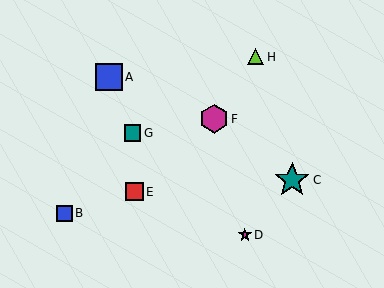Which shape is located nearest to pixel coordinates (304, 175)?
The teal star (labeled C) at (292, 180) is nearest to that location.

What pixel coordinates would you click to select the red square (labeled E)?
Click at (134, 192) to select the red square E.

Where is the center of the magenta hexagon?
The center of the magenta hexagon is at (214, 119).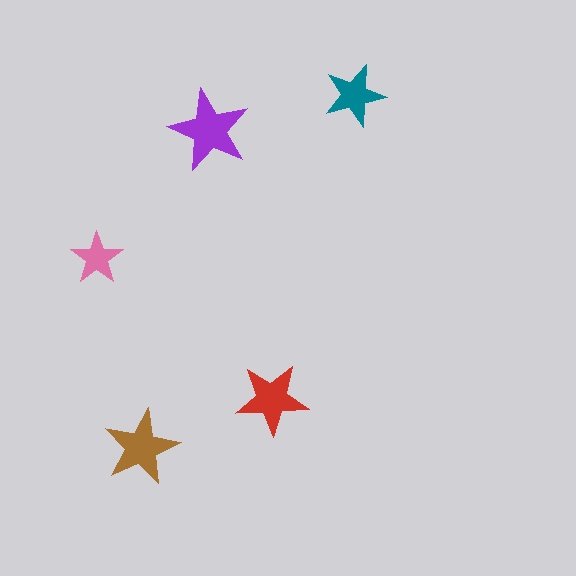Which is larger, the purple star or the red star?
The purple one.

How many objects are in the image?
There are 5 objects in the image.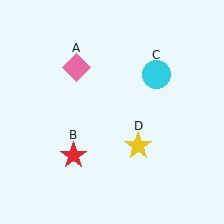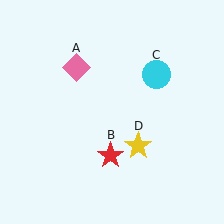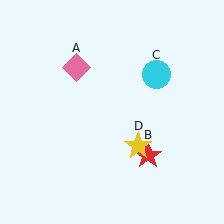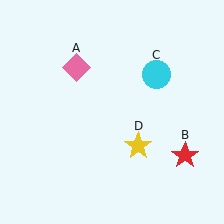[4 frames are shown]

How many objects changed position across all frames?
1 object changed position: red star (object B).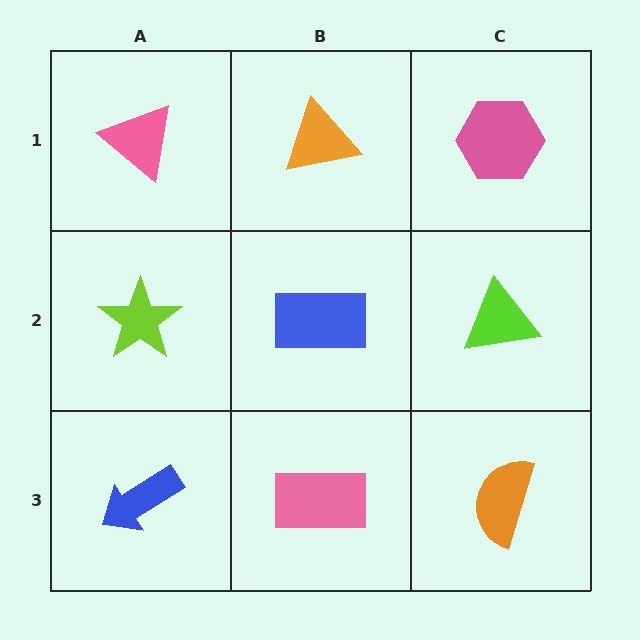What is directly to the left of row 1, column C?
An orange triangle.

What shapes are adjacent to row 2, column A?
A pink triangle (row 1, column A), a blue arrow (row 3, column A), a blue rectangle (row 2, column B).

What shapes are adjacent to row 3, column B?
A blue rectangle (row 2, column B), a blue arrow (row 3, column A), an orange semicircle (row 3, column C).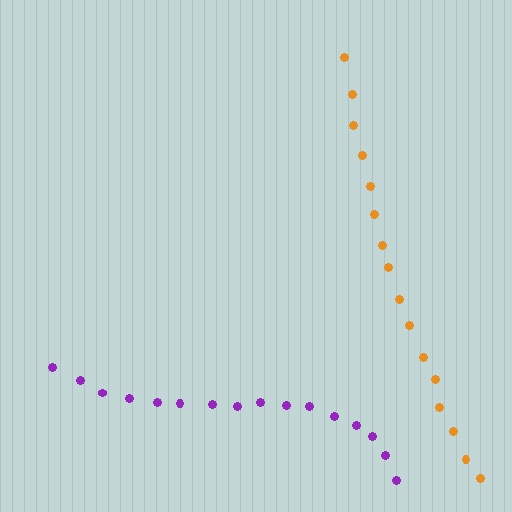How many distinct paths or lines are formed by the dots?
There are 2 distinct paths.